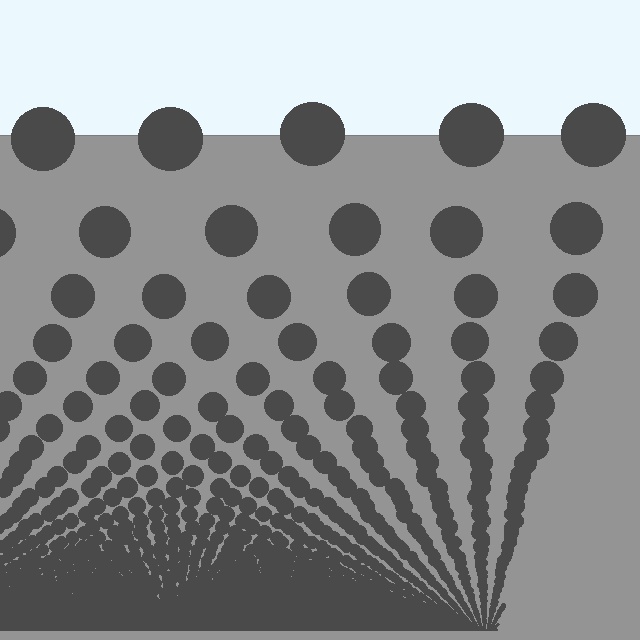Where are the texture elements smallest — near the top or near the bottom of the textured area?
Near the bottom.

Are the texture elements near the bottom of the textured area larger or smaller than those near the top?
Smaller. The gradient is inverted — elements near the bottom are smaller and denser.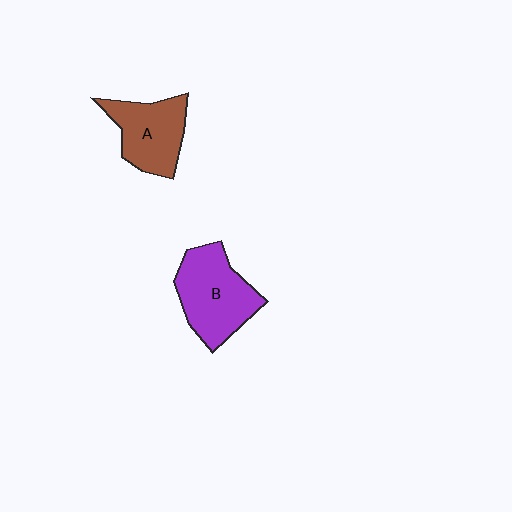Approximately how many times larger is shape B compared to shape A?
Approximately 1.2 times.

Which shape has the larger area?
Shape B (purple).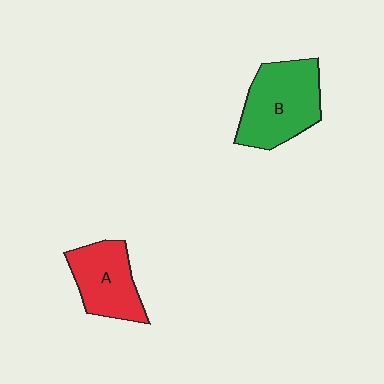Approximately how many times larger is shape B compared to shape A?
Approximately 1.3 times.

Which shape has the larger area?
Shape B (green).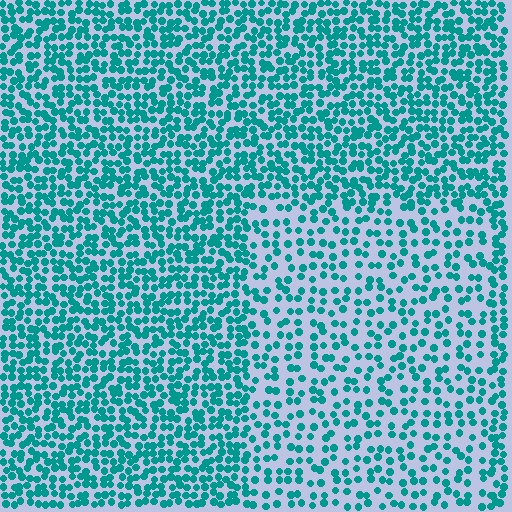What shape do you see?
I see a rectangle.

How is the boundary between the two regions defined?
The boundary is defined by a change in element density (approximately 1.9x ratio). All elements are the same color, size, and shape.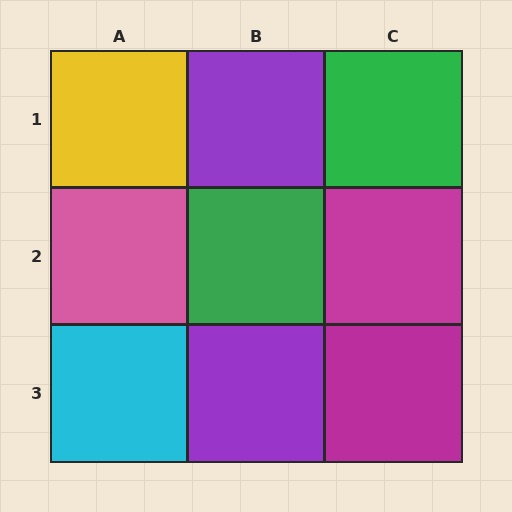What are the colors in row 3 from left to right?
Cyan, purple, magenta.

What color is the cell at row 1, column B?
Purple.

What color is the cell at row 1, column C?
Green.